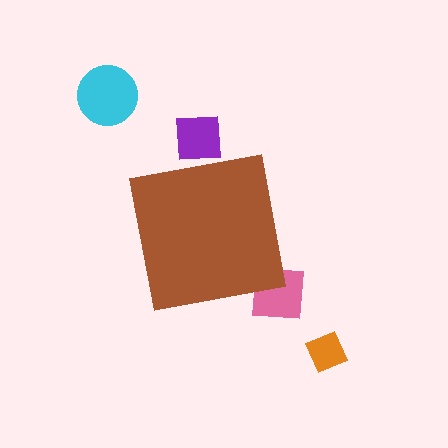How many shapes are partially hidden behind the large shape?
2 shapes are partially hidden.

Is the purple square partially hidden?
Yes, the purple square is partially hidden behind the brown square.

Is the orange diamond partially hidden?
No, the orange diamond is fully visible.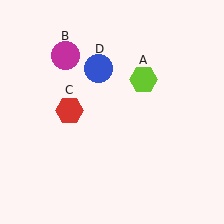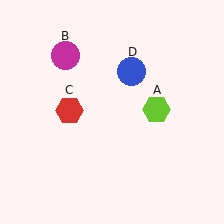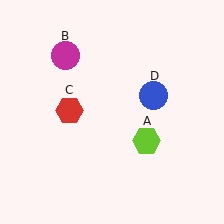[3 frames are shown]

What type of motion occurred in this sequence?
The lime hexagon (object A), blue circle (object D) rotated clockwise around the center of the scene.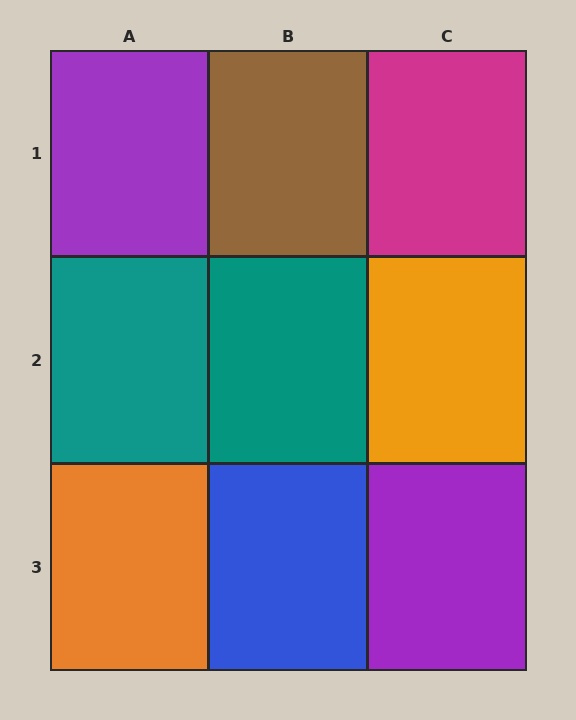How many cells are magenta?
1 cell is magenta.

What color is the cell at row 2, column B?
Teal.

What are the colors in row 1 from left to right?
Purple, brown, magenta.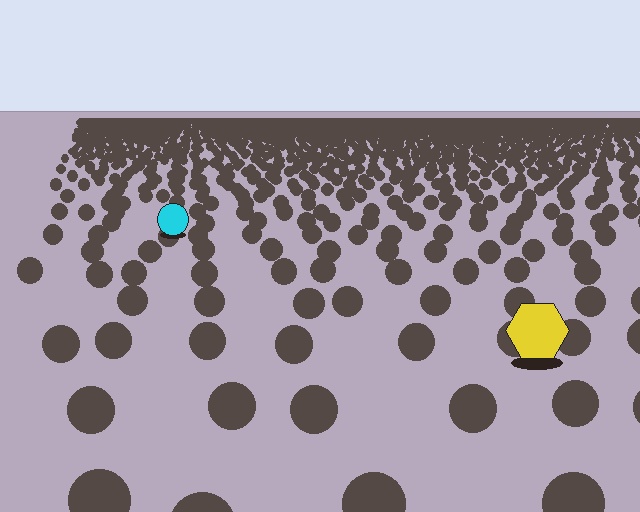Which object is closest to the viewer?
The yellow hexagon is closest. The texture marks near it are larger and more spread out.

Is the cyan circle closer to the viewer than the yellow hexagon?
No. The yellow hexagon is closer — you can tell from the texture gradient: the ground texture is coarser near it.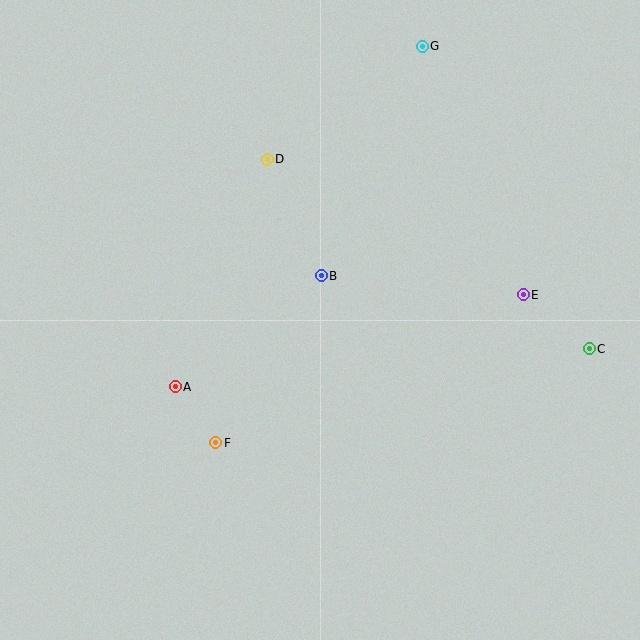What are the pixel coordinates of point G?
Point G is at (422, 46).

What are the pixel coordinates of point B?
Point B is at (321, 276).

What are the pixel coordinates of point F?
Point F is at (216, 443).